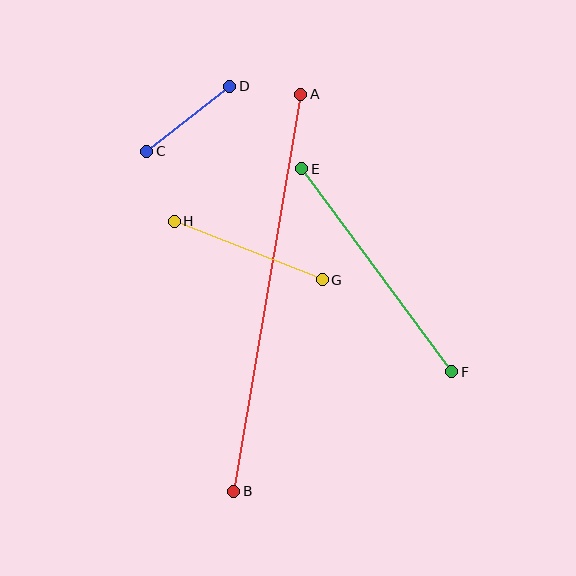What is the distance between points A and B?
The distance is approximately 402 pixels.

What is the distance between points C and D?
The distance is approximately 105 pixels.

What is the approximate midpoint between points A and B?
The midpoint is at approximately (267, 293) pixels.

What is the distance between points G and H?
The distance is approximately 159 pixels.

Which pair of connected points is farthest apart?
Points A and B are farthest apart.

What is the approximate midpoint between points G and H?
The midpoint is at approximately (248, 250) pixels.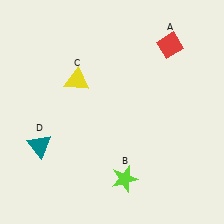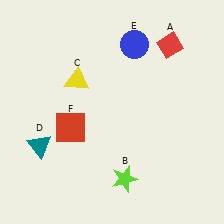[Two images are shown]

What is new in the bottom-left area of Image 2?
A red square (F) was added in the bottom-left area of Image 2.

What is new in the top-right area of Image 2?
A blue circle (E) was added in the top-right area of Image 2.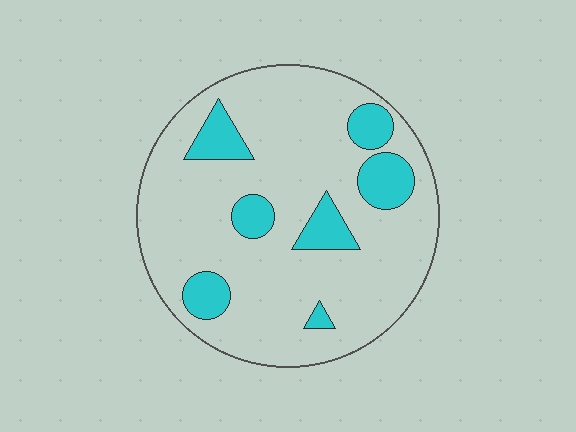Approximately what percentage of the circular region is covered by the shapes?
Approximately 15%.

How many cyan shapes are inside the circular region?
7.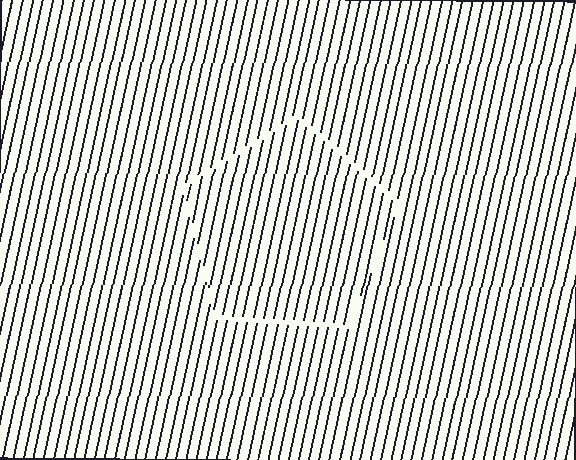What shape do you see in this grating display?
An illusory pentagon. The interior of the shape contains the same grating, shifted by half a period — the contour is defined by the phase discontinuity where line-ends from the inner and outer gratings abut.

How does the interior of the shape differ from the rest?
The interior of the shape contains the same grating, shifted by half a period — the contour is defined by the phase discontinuity where line-ends from the inner and outer gratings abut.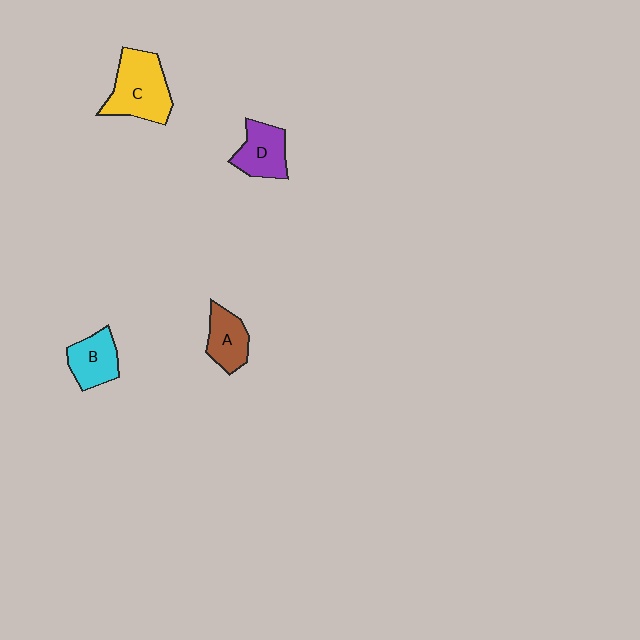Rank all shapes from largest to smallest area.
From largest to smallest: C (yellow), D (purple), B (cyan), A (brown).